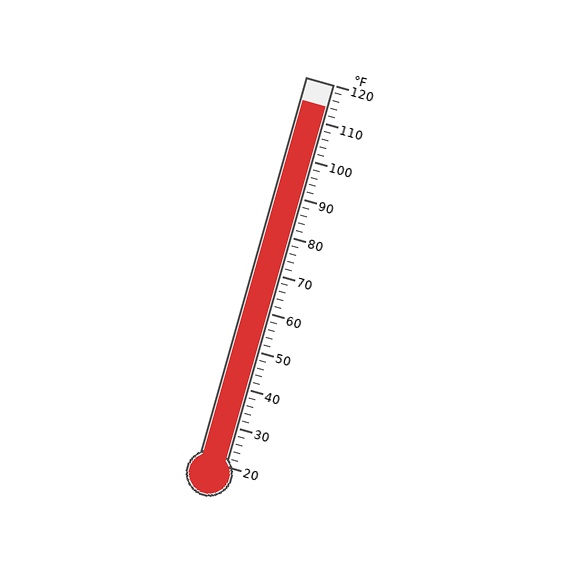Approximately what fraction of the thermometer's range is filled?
The thermometer is filled to approximately 95% of its range.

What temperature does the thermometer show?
The thermometer shows approximately 114°F.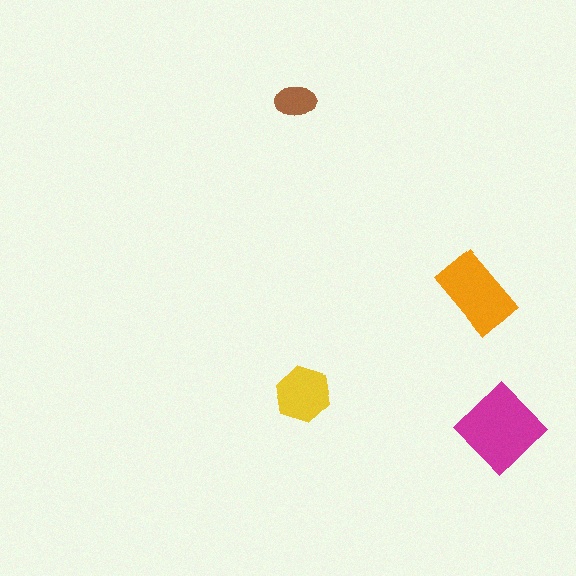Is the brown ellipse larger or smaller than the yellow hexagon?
Smaller.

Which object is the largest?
The magenta diamond.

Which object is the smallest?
The brown ellipse.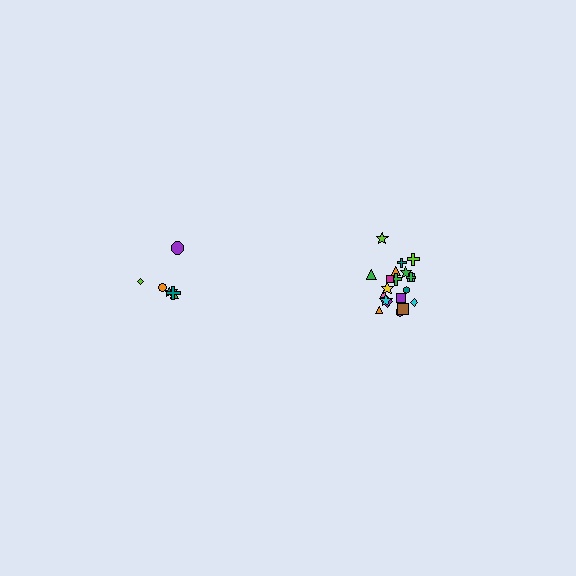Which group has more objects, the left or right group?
The right group.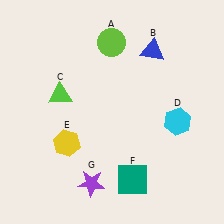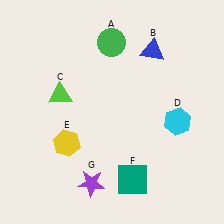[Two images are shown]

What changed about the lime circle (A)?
In Image 1, A is lime. In Image 2, it changed to green.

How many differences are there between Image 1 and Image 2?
There is 1 difference between the two images.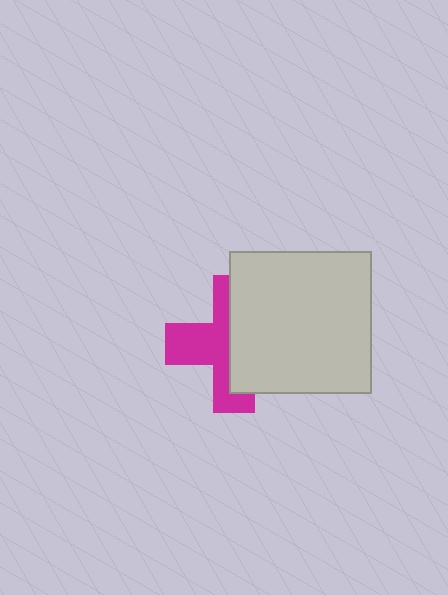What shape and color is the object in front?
The object in front is a light gray square.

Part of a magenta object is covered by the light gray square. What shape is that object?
It is a cross.